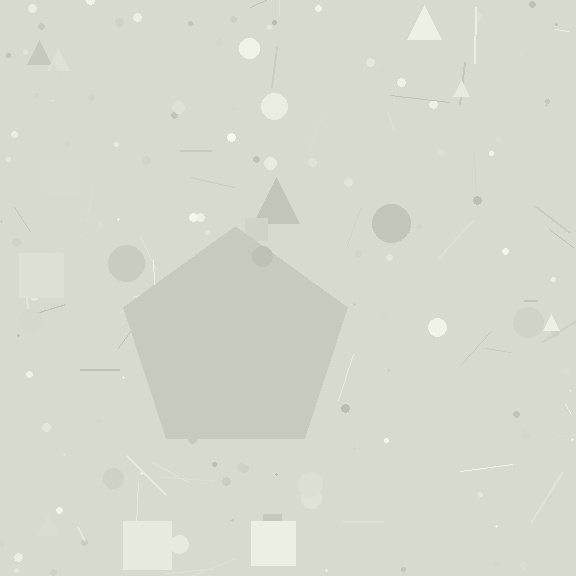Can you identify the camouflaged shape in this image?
The camouflaged shape is a pentagon.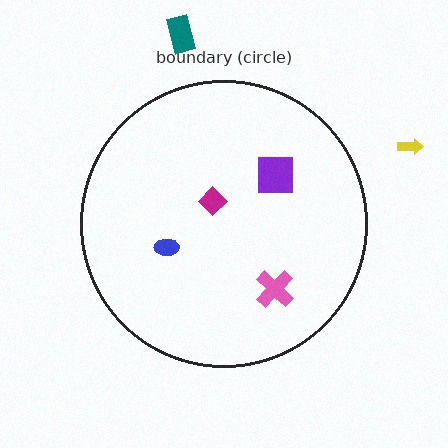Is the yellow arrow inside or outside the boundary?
Outside.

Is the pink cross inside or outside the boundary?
Inside.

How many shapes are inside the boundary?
4 inside, 2 outside.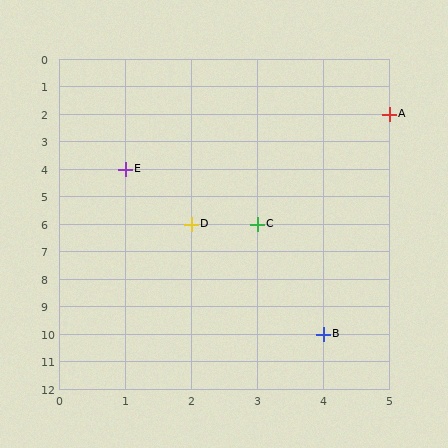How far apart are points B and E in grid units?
Points B and E are 3 columns and 6 rows apart (about 6.7 grid units diagonally).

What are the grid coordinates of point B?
Point B is at grid coordinates (4, 10).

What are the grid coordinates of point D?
Point D is at grid coordinates (2, 6).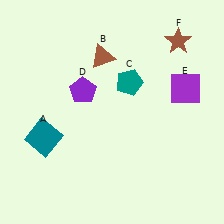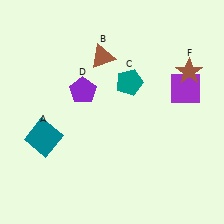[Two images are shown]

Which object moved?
The brown star (F) moved down.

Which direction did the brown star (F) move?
The brown star (F) moved down.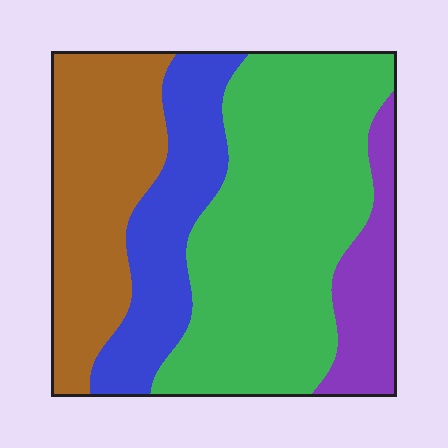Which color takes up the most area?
Green, at roughly 45%.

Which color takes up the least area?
Purple, at roughly 10%.